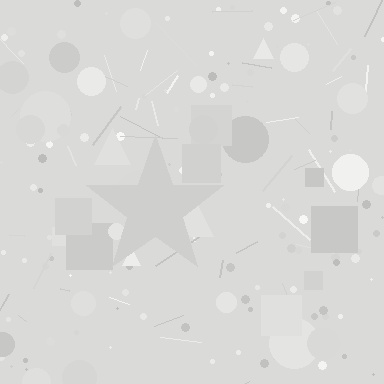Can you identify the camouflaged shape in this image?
The camouflaged shape is a star.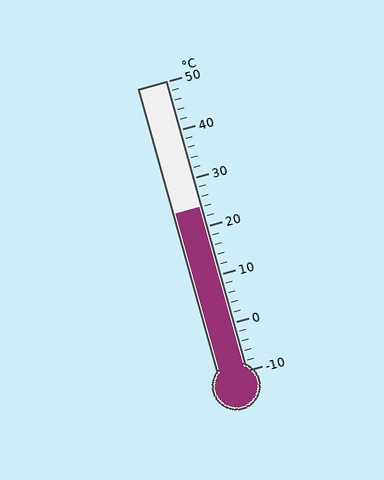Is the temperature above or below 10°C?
The temperature is above 10°C.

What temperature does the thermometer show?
The thermometer shows approximately 24°C.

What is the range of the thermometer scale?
The thermometer scale ranges from -10°C to 50°C.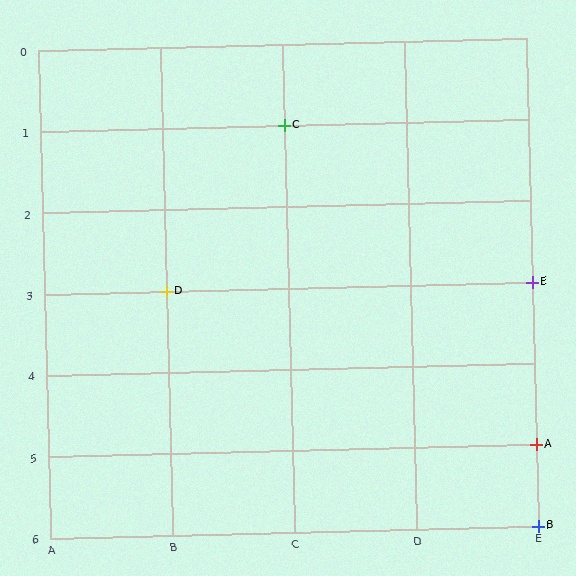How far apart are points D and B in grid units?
Points D and B are 3 columns and 3 rows apart (about 4.2 grid units diagonally).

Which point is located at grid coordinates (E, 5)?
Point A is at (E, 5).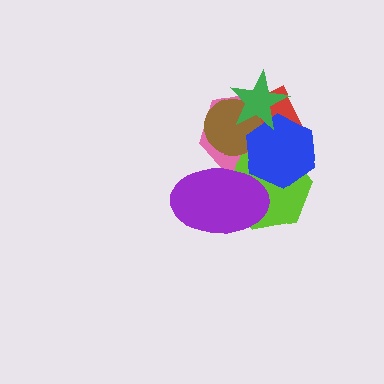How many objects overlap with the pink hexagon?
6 objects overlap with the pink hexagon.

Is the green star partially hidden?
No, no other shape covers it.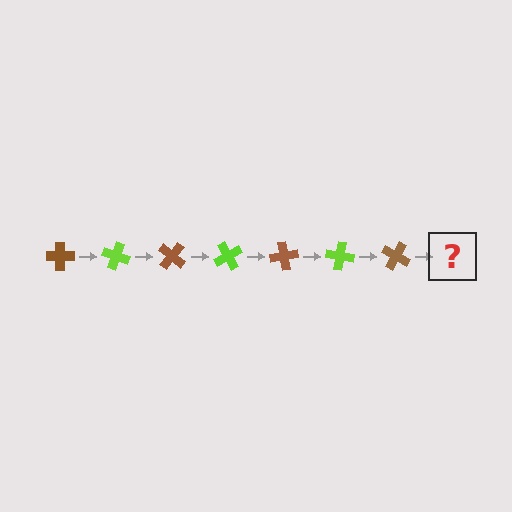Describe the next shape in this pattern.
It should be a lime cross, rotated 140 degrees from the start.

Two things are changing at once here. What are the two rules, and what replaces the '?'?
The two rules are that it rotates 20 degrees each step and the color cycles through brown and lime. The '?' should be a lime cross, rotated 140 degrees from the start.